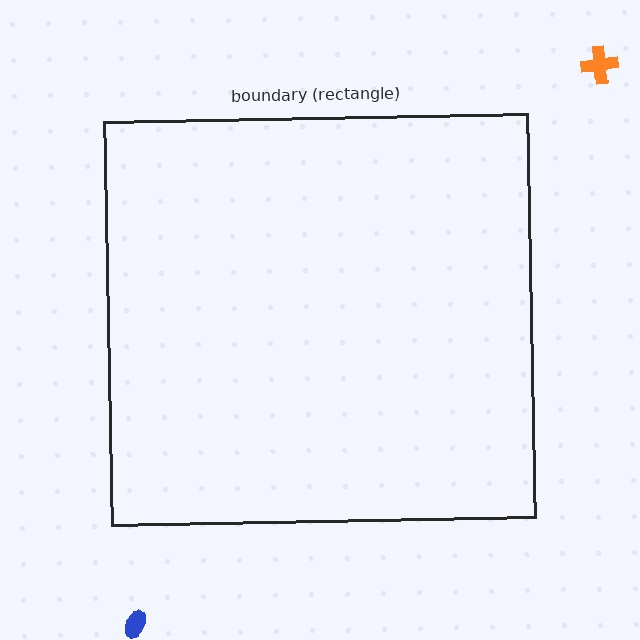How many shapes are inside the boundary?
0 inside, 2 outside.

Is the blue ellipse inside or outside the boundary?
Outside.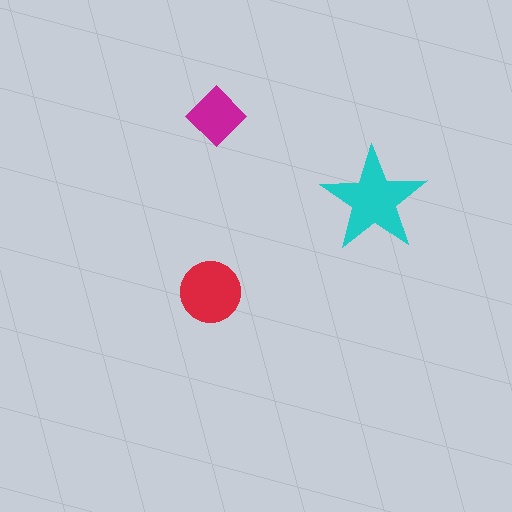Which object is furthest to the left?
The red circle is leftmost.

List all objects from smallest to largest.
The magenta diamond, the red circle, the cyan star.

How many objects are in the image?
There are 3 objects in the image.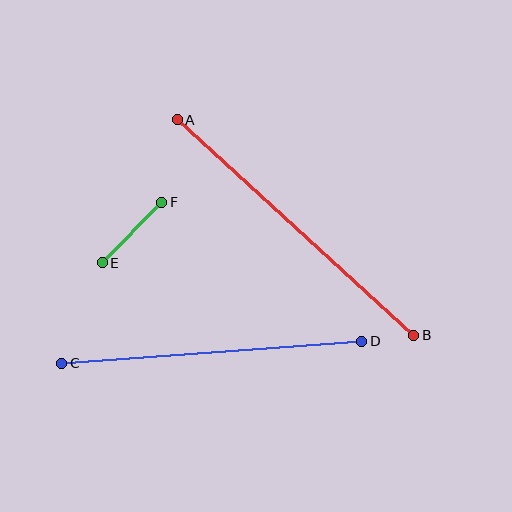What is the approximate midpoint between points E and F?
The midpoint is at approximately (132, 232) pixels.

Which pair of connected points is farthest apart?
Points A and B are farthest apart.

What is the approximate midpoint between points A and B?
The midpoint is at approximately (295, 227) pixels.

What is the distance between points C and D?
The distance is approximately 301 pixels.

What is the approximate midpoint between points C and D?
The midpoint is at approximately (212, 352) pixels.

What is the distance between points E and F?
The distance is approximately 85 pixels.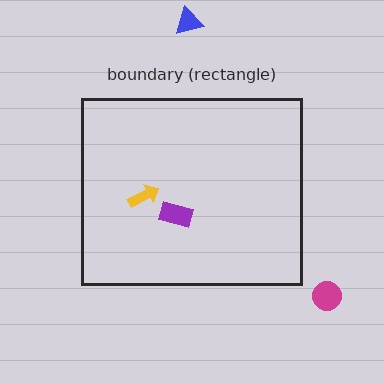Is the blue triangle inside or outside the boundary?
Outside.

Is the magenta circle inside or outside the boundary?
Outside.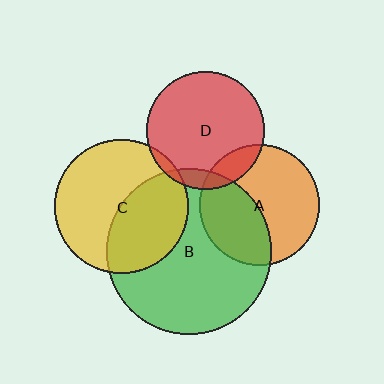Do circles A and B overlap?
Yes.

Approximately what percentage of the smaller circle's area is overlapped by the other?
Approximately 40%.